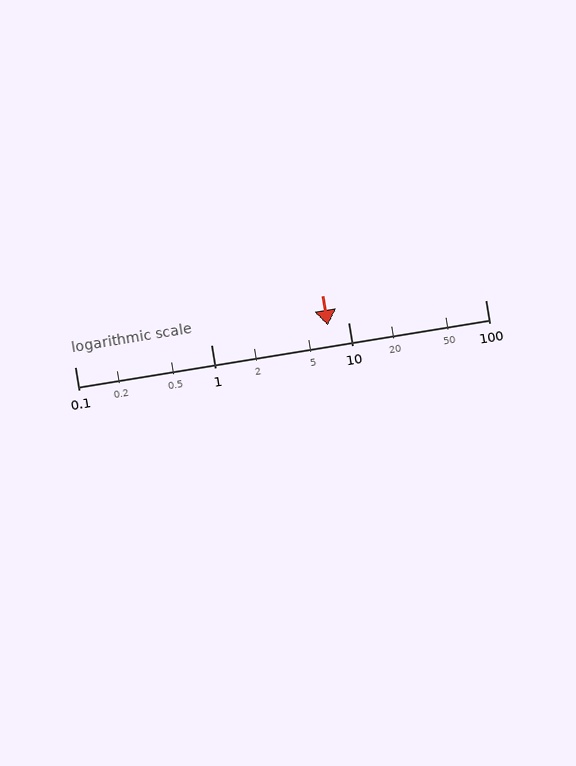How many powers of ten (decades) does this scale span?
The scale spans 3 decades, from 0.1 to 100.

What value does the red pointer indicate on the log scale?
The pointer indicates approximately 7.1.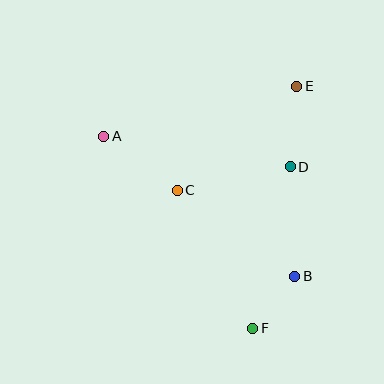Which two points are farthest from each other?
Points E and F are farthest from each other.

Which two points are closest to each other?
Points B and F are closest to each other.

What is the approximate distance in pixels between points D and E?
The distance between D and E is approximately 81 pixels.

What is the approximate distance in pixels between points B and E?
The distance between B and E is approximately 190 pixels.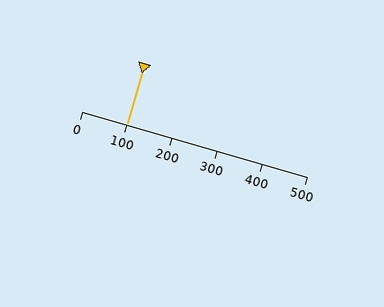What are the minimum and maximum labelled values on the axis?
The axis runs from 0 to 500.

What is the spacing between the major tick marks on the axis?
The major ticks are spaced 100 apart.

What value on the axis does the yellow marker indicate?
The marker indicates approximately 100.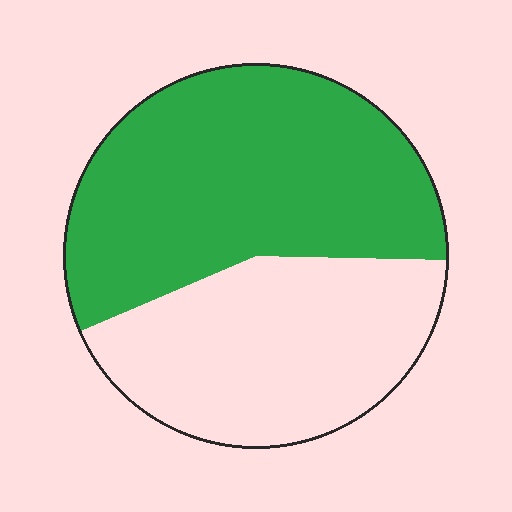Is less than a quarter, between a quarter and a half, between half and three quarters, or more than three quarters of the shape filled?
Between half and three quarters.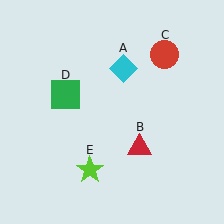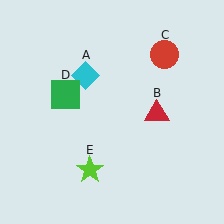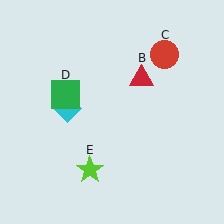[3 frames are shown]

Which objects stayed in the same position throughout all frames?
Red circle (object C) and green square (object D) and lime star (object E) remained stationary.